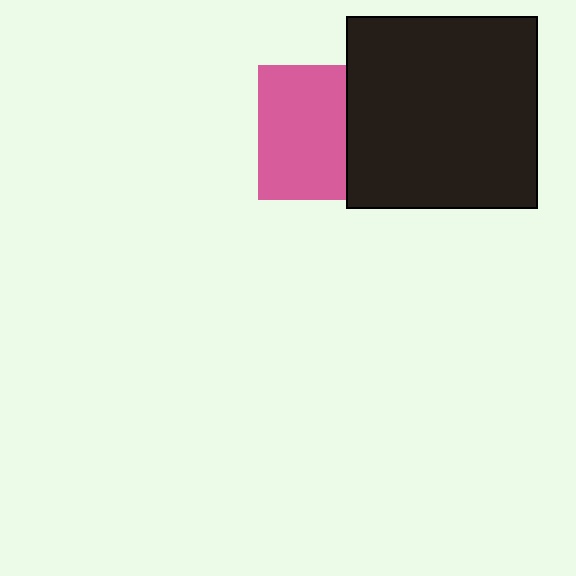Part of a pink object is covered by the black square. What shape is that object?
It is a square.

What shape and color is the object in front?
The object in front is a black square.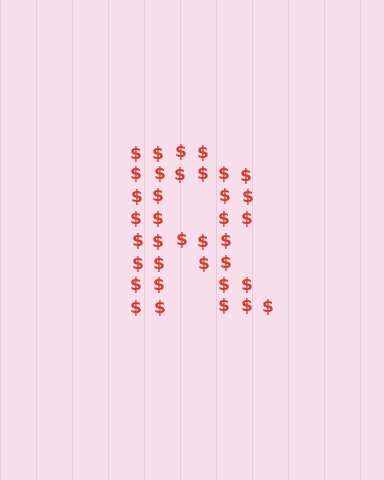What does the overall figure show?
The overall figure shows the letter R.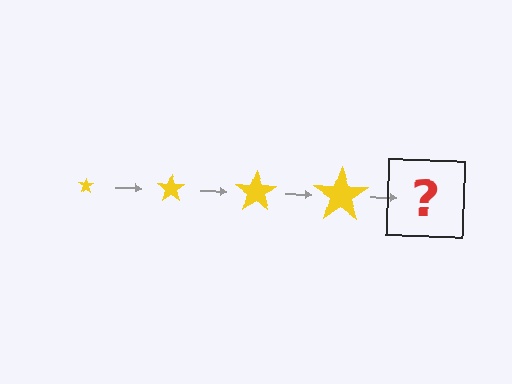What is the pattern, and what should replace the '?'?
The pattern is that the star gets progressively larger each step. The '?' should be a yellow star, larger than the previous one.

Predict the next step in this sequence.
The next step is a yellow star, larger than the previous one.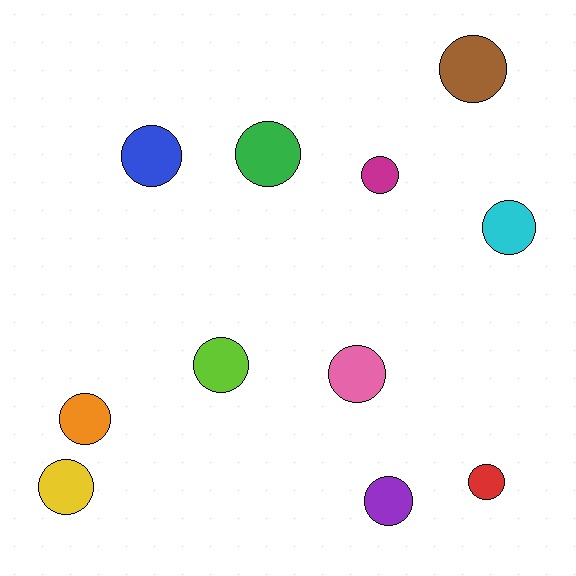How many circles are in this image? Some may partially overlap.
There are 11 circles.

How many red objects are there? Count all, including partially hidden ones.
There is 1 red object.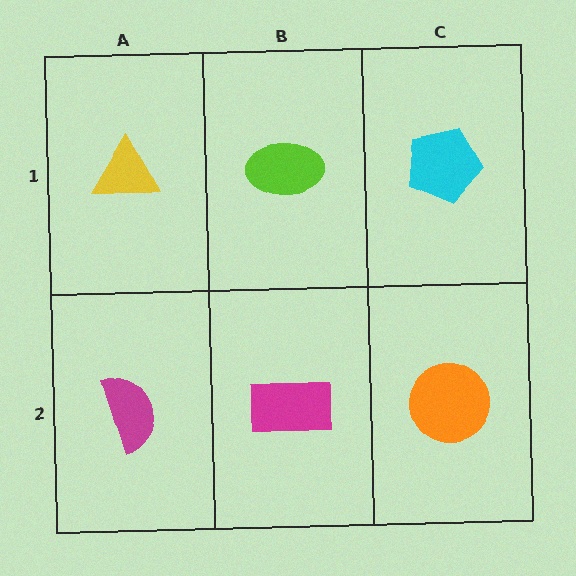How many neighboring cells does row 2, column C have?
2.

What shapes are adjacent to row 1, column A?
A magenta semicircle (row 2, column A), a lime ellipse (row 1, column B).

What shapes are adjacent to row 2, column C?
A cyan pentagon (row 1, column C), a magenta rectangle (row 2, column B).